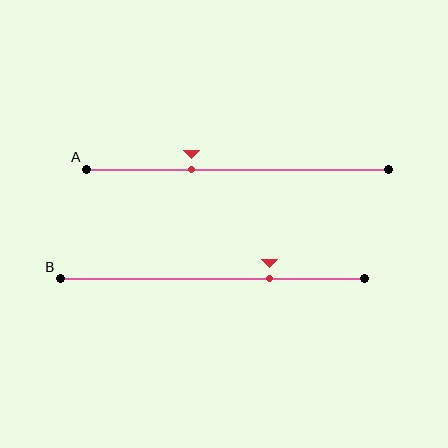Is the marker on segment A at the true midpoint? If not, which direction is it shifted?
No, the marker on segment A is shifted to the left by about 15% of the segment length.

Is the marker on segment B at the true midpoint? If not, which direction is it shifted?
No, the marker on segment B is shifted to the right by about 19% of the segment length.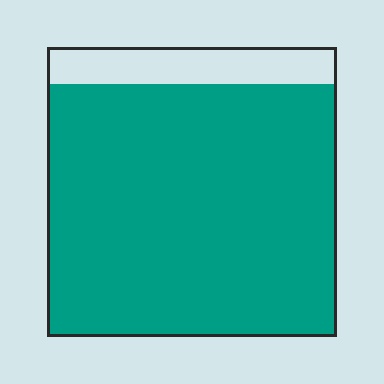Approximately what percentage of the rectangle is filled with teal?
Approximately 85%.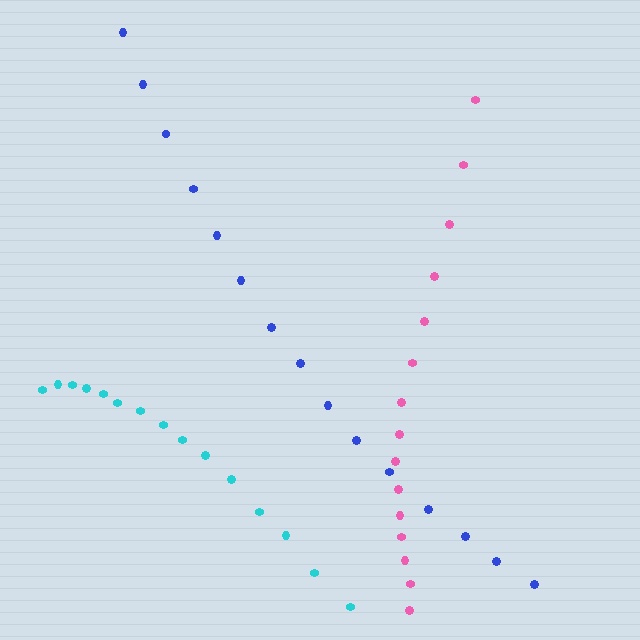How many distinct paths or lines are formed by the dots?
There are 3 distinct paths.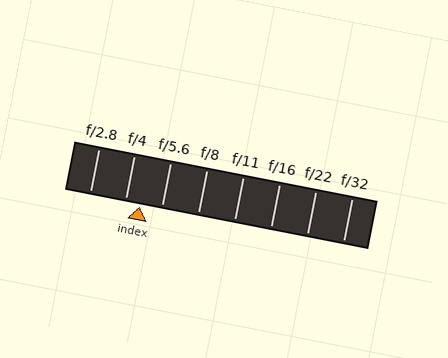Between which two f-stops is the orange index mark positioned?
The index mark is between f/4 and f/5.6.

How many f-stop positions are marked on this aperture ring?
There are 8 f-stop positions marked.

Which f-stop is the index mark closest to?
The index mark is closest to f/4.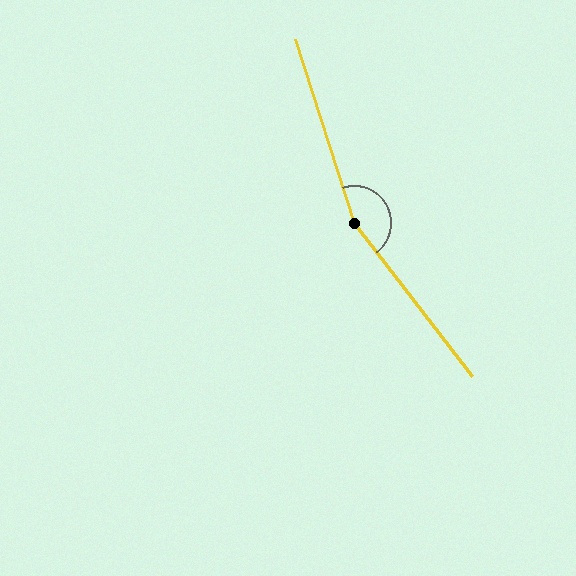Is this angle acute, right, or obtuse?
It is obtuse.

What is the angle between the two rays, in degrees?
Approximately 160 degrees.